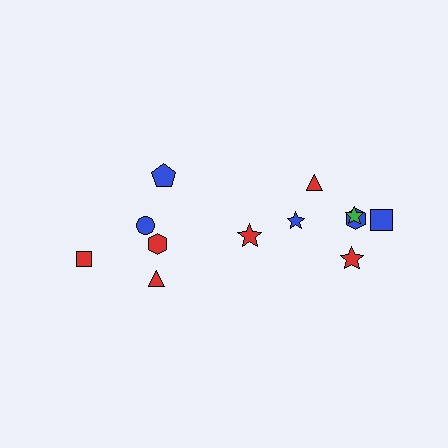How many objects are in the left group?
There are 5 objects.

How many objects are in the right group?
There are 7 objects.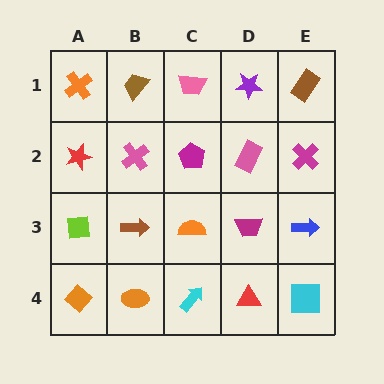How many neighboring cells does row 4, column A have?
2.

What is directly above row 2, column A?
An orange cross.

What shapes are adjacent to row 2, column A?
An orange cross (row 1, column A), a lime square (row 3, column A), a pink cross (row 2, column B).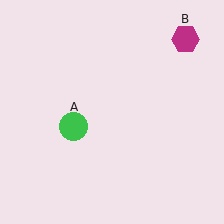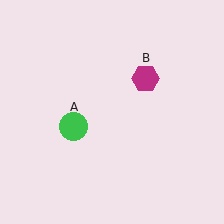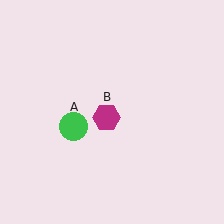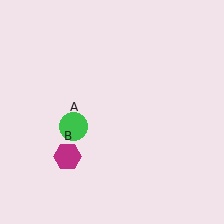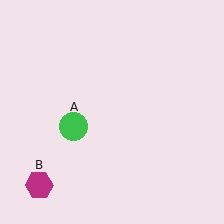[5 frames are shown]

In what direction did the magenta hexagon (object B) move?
The magenta hexagon (object B) moved down and to the left.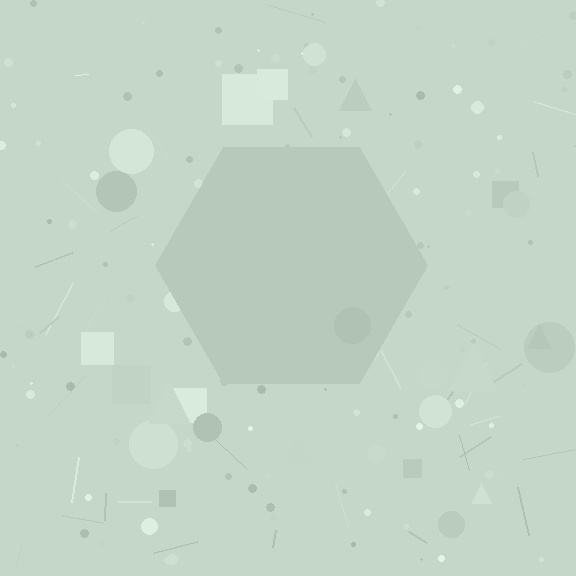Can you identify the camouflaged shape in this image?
The camouflaged shape is a hexagon.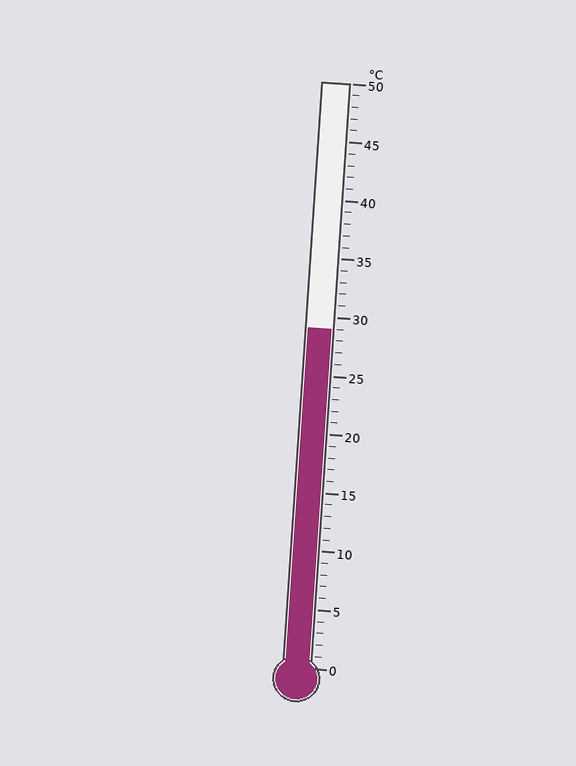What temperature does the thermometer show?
The thermometer shows approximately 29°C.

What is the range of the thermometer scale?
The thermometer scale ranges from 0°C to 50°C.